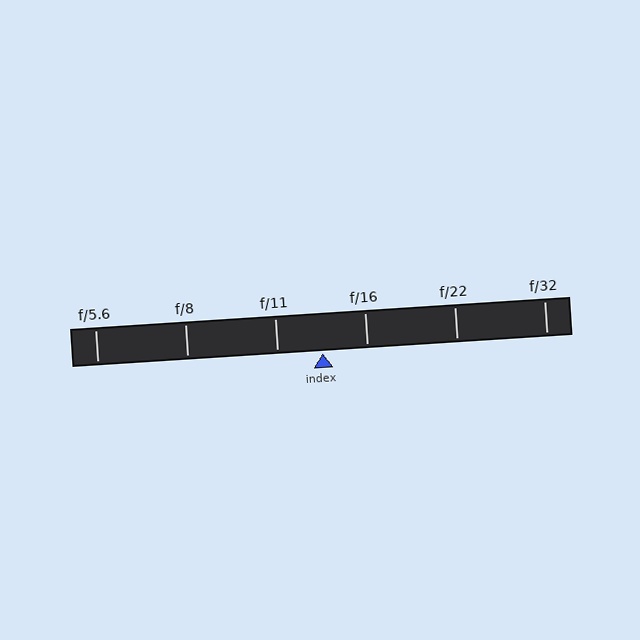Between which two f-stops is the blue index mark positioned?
The index mark is between f/11 and f/16.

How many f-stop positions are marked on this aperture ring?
There are 6 f-stop positions marked.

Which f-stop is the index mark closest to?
The index mark is closest to f/16.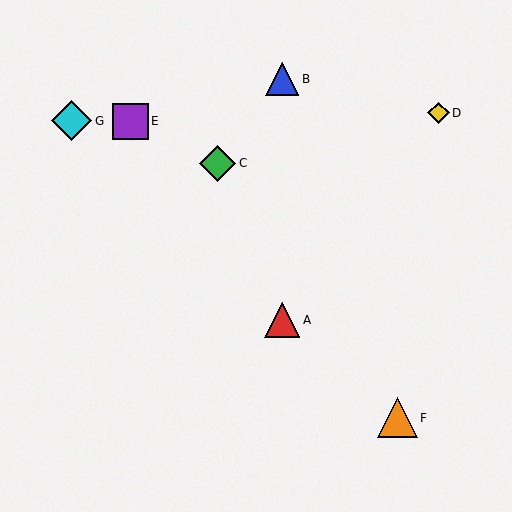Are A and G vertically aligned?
No, A is at x≈282 and G is at x≈71.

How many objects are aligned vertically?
2 objects (A, B) are aligned vertically.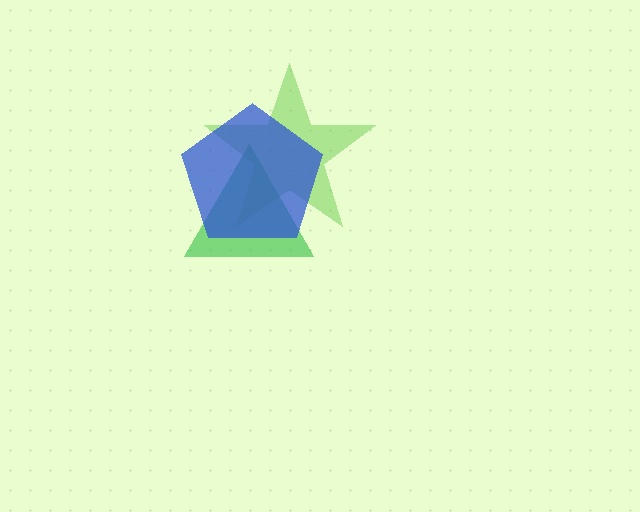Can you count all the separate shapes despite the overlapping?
Yes, there are 3 separate shapes.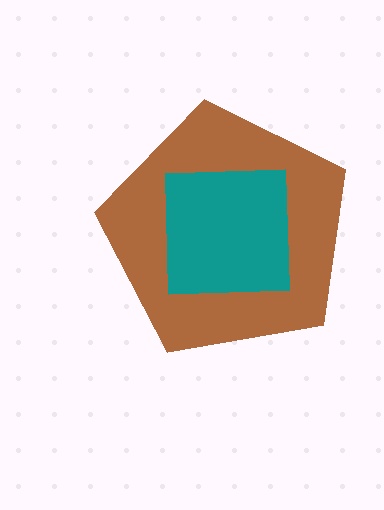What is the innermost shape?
The teal square.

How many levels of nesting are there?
2.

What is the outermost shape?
The brown pentagon.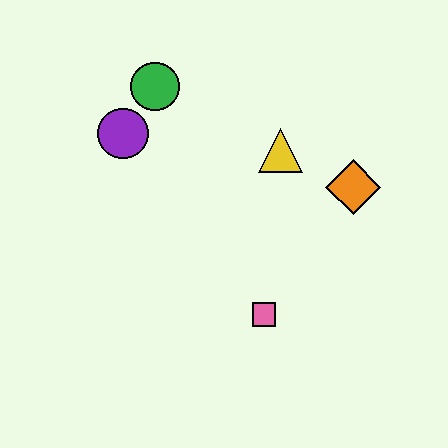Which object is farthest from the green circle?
The pink square is farthest from the green circle.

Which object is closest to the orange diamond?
The yellow triangle is closest to the orange diamond.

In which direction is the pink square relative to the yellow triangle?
The pink square is below the yellow triangle.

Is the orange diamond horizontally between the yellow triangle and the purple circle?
No